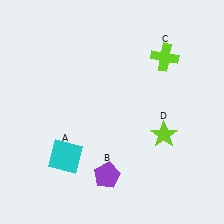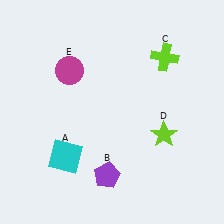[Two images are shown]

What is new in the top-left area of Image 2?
A magenta circle (E) was added in the top-left area of Image 2.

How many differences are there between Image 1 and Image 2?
There is 1 difference between the two images.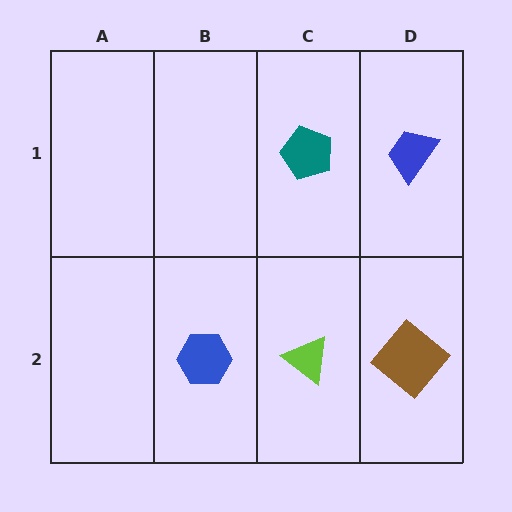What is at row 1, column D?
A blue trapezoid.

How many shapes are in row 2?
3 shapes.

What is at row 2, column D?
A brown diamond.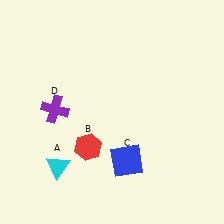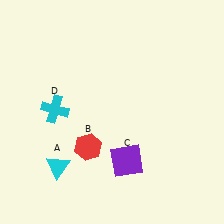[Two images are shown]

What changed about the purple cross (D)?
In Image 1, D is purple. In Image 2, it changed to cyan.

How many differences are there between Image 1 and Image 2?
There are 2 differences between the two images.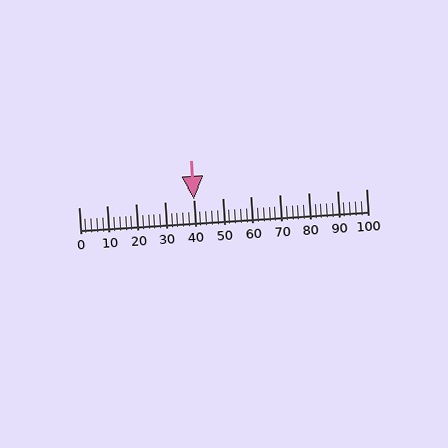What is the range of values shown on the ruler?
The ruler shows values from 0 to 100.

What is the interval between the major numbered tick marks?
The major tick marks are spaced 10 units apart.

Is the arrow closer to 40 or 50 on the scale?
The arrow is closer to 40.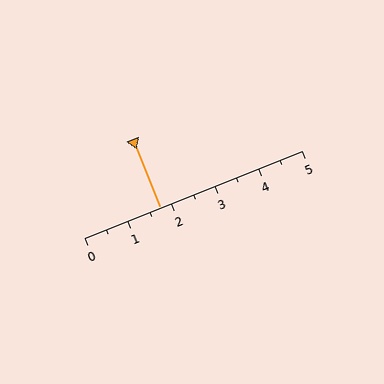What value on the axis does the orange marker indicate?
The marker indicates approximately 1.8.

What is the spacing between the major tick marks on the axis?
The major ticks are spaced 1 apart.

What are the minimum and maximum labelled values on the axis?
The axis runs from 0 to 5.